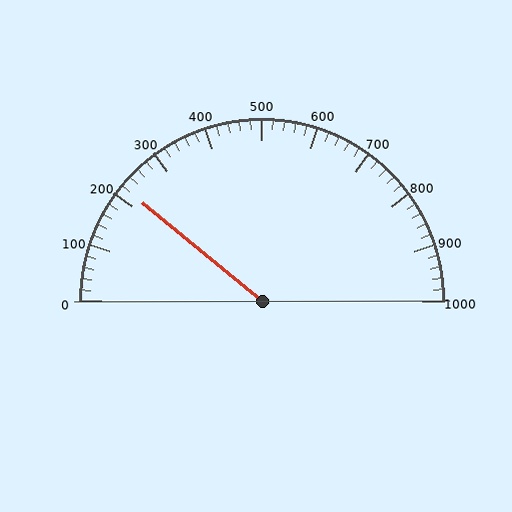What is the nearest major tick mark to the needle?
The nearest major tick mark is 200.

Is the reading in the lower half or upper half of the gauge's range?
The reading is in the lower half of the range (0 to 1000).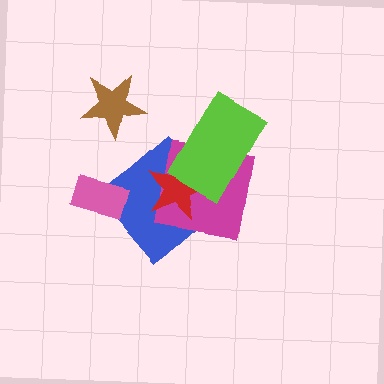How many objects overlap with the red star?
3 objects overlap with the red star.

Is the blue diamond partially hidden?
Yes, it is partially covered by another shape.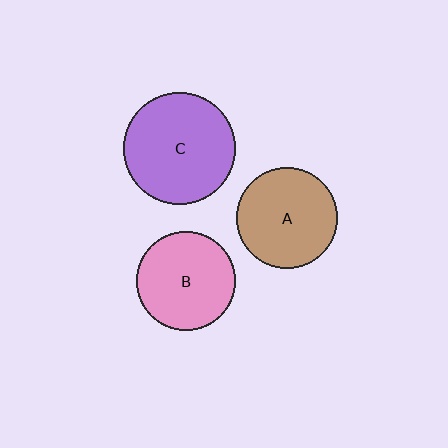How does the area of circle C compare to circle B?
Approximately 1.3 times.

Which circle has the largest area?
Circle C (purple).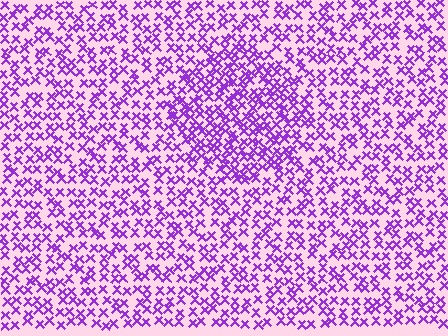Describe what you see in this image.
The image contains small purple elements arranged at two different densities. A circle-shaped region is visible where the elements are more densely packed than the surrounding area.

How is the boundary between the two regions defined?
The boundary is defined by a change in element density (approximately 1.6x ratio). All elements are the same color, size, and shape.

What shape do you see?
I see a circle.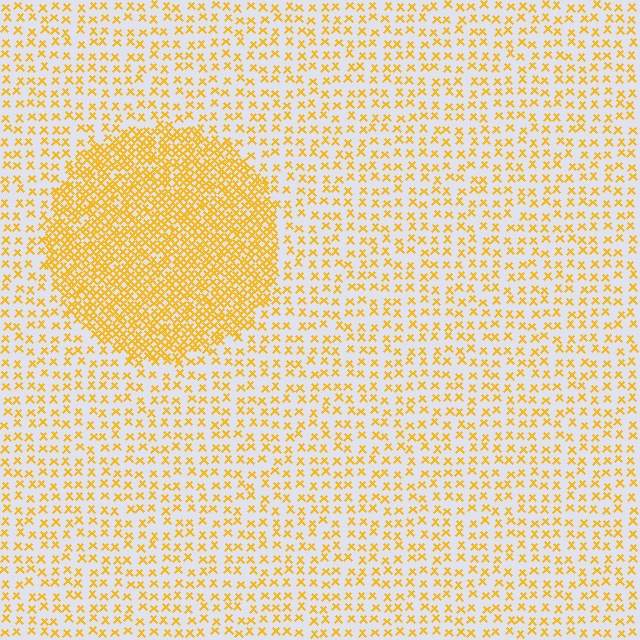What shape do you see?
I see a circle.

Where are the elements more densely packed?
The elements are more densely packed inside the circle boundary.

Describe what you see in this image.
The image contains small yellow elements arranged at two different densities. A circle-shaped region is visible where the elements are more densely packed than the surrounding area.